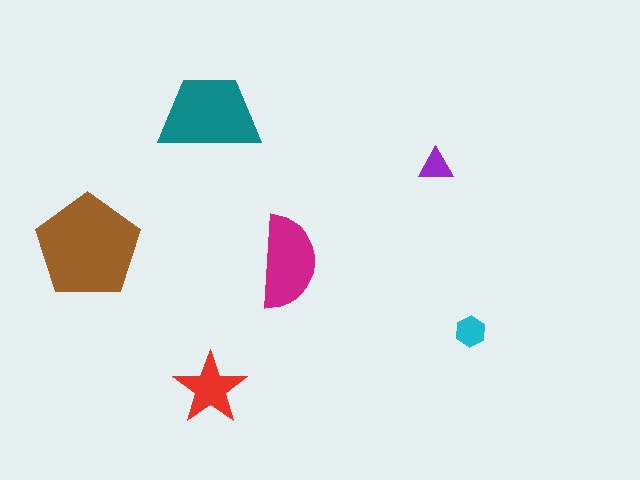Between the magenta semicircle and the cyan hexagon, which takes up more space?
The magenta semicircle.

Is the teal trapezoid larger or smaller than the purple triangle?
Larger.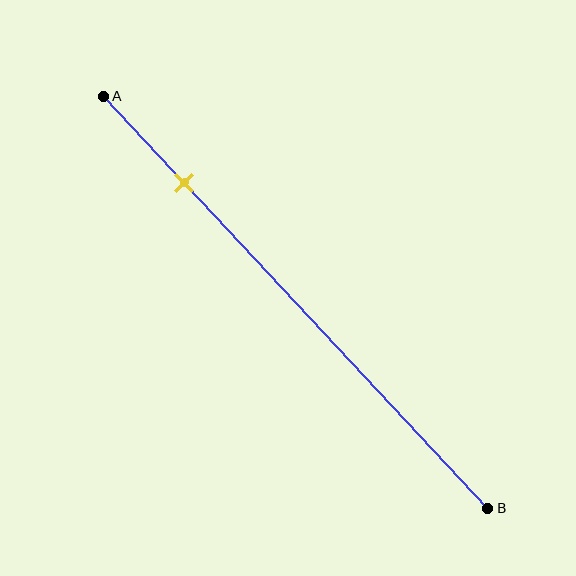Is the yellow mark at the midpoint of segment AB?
No, the mark is at about 20% from A, not at the 50% midpoint.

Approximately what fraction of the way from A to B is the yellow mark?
The yellow mark is approximately 20% of the way from A to B.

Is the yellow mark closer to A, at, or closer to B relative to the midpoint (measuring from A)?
The yellow mark is closer to point A than the midpoint of segment AB.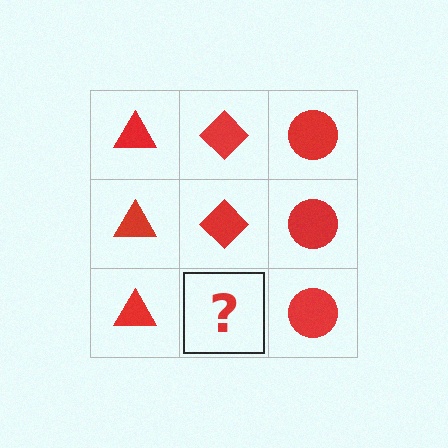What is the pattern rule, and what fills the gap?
The rule is that each column has a consistent shape. The gap should be filled with a red diamond.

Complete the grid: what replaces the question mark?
The question mark should be replaced with a red diamond.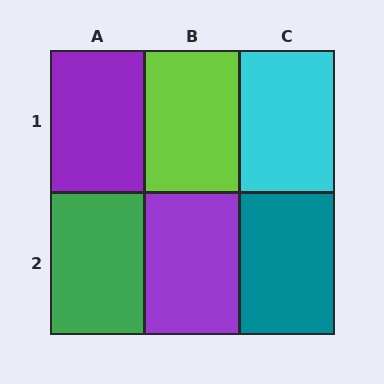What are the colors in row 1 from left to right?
Purple, lime, cyan.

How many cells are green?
1 cell is green.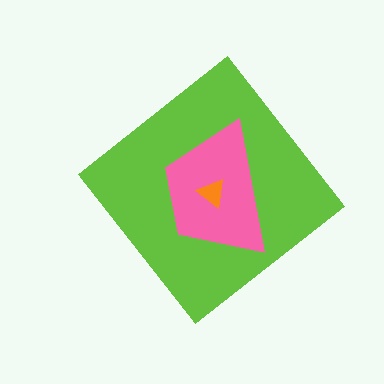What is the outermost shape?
The lime diamond.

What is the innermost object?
The orange triangle.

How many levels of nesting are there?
3.